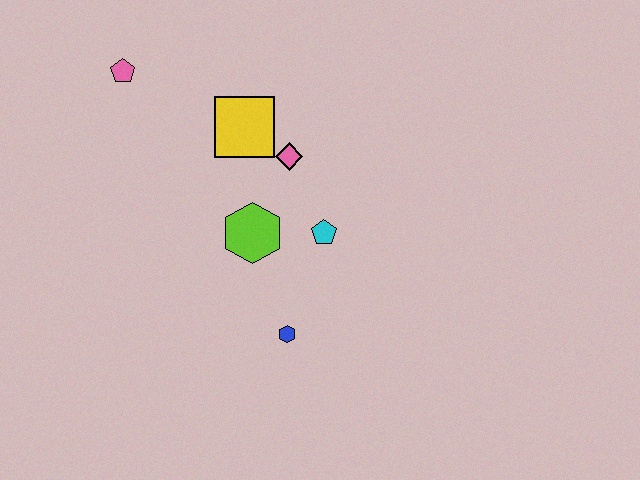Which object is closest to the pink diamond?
The yellow square is closest to the pink diamond.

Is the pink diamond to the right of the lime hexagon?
Yes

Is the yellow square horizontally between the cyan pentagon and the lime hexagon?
No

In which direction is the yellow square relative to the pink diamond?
The yellow square is to the left of the pink diamond.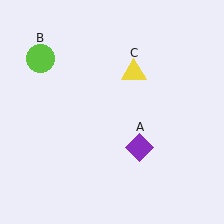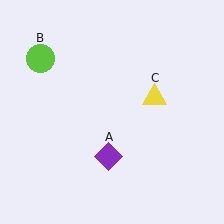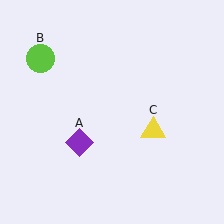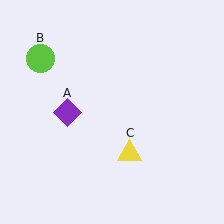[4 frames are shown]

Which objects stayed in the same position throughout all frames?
Lime circle (object B) remained stationary.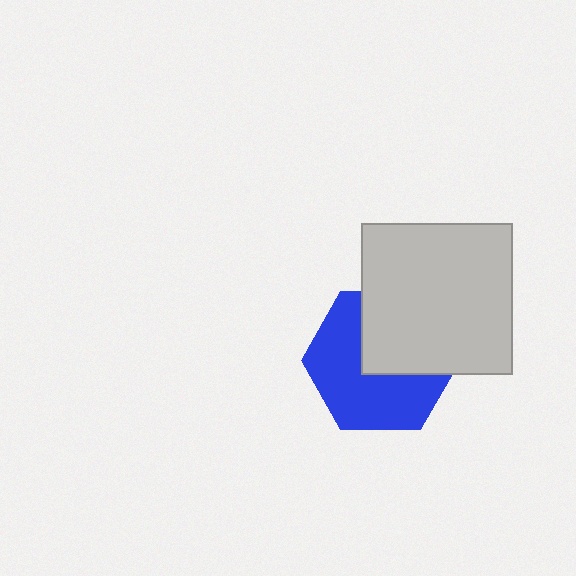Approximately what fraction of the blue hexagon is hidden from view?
Roughly 42% of the blue hexagon is hidden behind the light gray square.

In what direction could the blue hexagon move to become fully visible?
The blue hexagon could move down. That would shift it out from behind the light gray square entirely.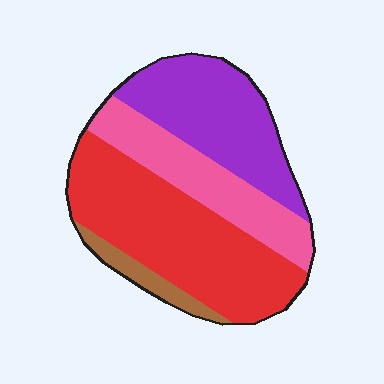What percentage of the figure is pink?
Pink covers around 20% of the figure.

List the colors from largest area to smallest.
From largest to smallest: red, purple, pink, brown.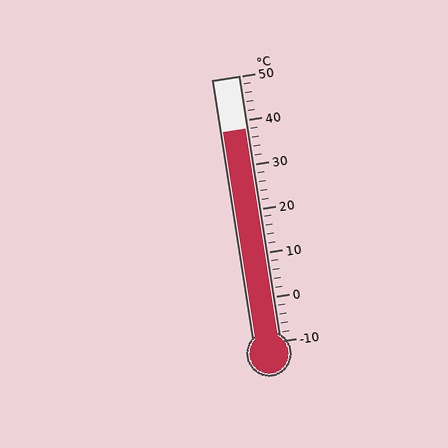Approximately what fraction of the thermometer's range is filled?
The thermometer is filled to approximately 80% of its range.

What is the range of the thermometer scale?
The thermometer scale ranges from -10°C to 50°C.